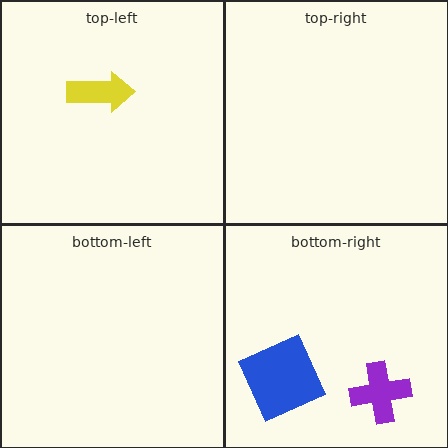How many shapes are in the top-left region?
1.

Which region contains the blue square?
The bottom-right region.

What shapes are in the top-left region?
The yellow arrow.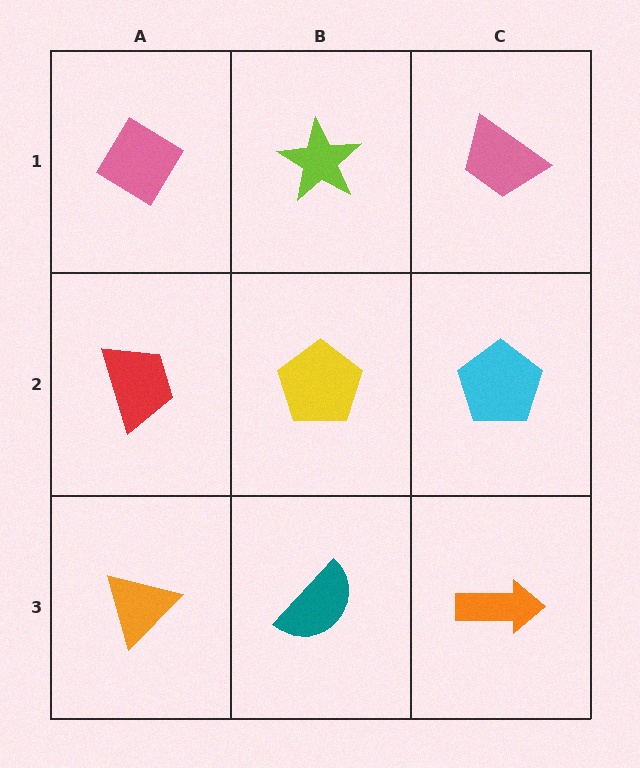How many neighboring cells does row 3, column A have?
2.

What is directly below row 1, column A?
A red trapezoid.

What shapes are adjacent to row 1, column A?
A red trapezoid (row 2, column A), a lime star (row 1, column B).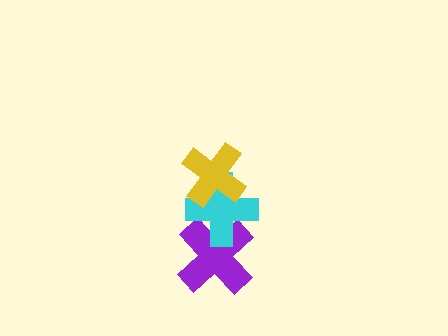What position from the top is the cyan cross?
The cyan cross is 2nd from the top.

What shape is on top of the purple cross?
The cyan cross is on top of the purple cross.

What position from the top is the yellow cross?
The yellow cross is 1st from the top.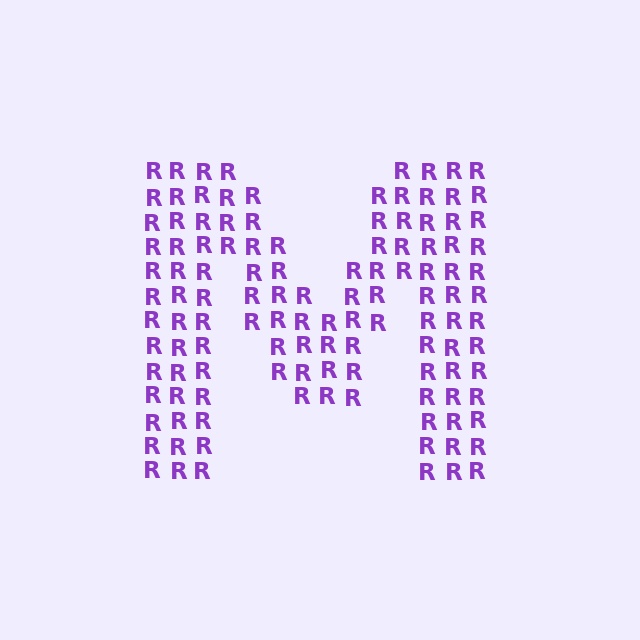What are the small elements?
The small elements are letter R's.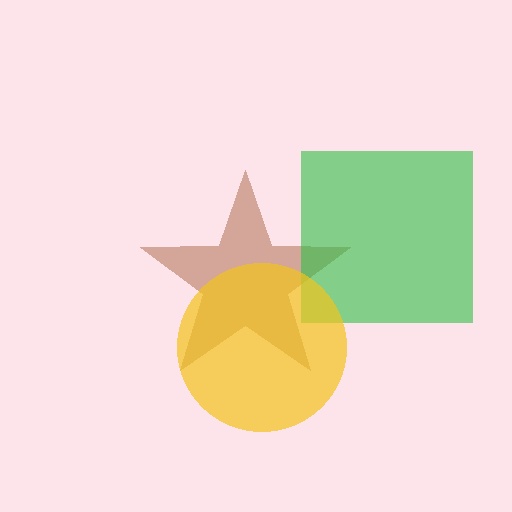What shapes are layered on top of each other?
The layered shapes are: a brown star, a green square, a yellow circle.